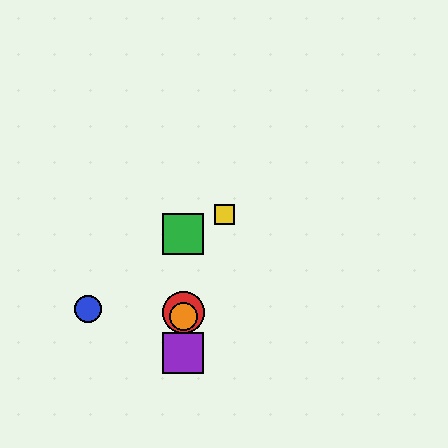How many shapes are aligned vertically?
4 shapes (the red circle, the green square, the purple square, the orange circle) are aligned vertically.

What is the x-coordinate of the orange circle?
The orange circle is at x≈183.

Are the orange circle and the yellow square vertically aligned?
No, the orange circle is at x≈183 and the yellow square is at x≈224.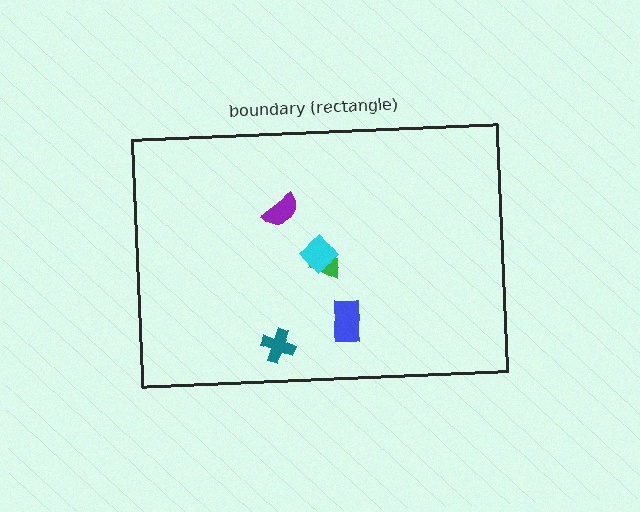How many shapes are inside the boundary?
5 inside, 0 outside.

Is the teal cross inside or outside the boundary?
Inside.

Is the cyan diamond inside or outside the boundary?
Inside.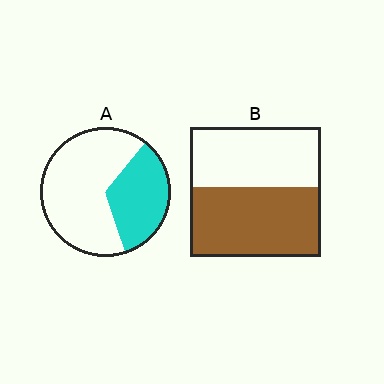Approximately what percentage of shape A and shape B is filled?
A is approximately 35% and B is approximately 55%.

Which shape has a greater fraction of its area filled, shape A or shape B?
Shape B.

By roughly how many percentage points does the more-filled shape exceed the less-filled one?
By roughly 20 percentage points (B over A).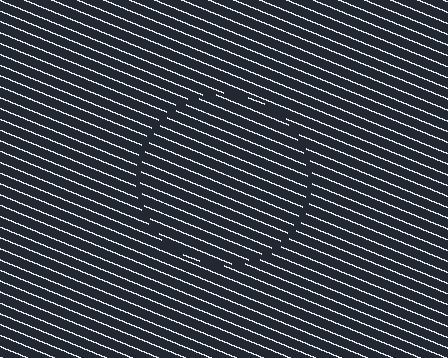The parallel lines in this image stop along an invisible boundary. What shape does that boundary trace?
An illusory circle. The interior of the shape contains the same grating, shifted by half a period — the contour is defined by the phase discontinuity where line-ends from the inner and outer gratings abut.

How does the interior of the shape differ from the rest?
The interior of the shape contains the same grating, shifted by half a period — the contour is defined by the phase discontinuity where line-ends from the inner and outer gratings abut.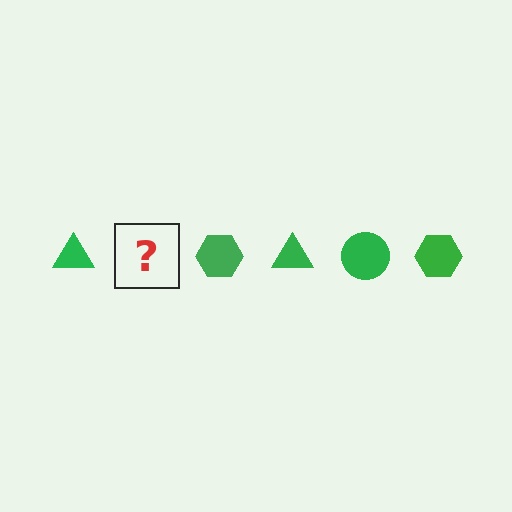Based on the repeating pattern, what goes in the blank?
The blank should be a green circle.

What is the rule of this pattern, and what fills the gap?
The rule is that the pattern cycles through triangle, circle, hexagon shapes in green. The gap should be filled with a green circle.